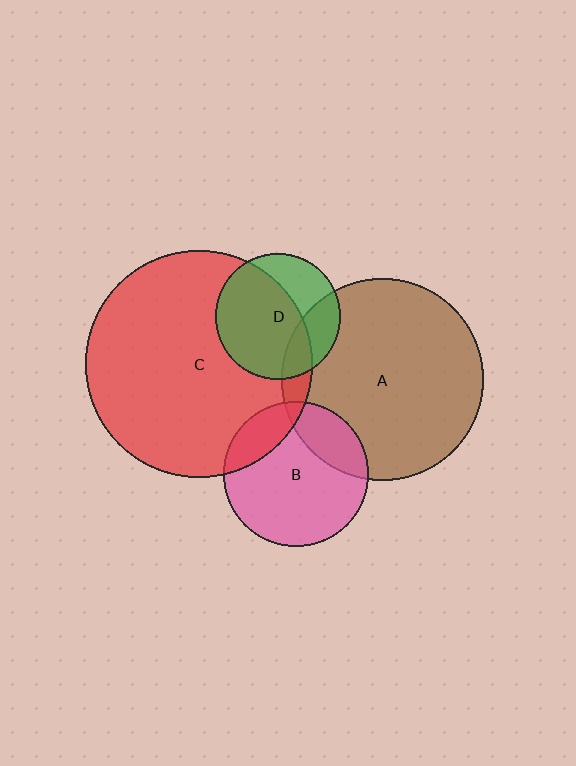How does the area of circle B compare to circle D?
Approximately 1.3 times.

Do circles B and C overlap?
Yes.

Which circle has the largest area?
Circle C (red).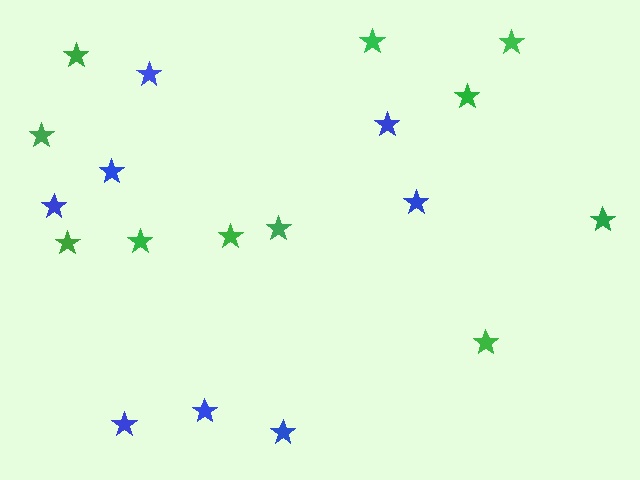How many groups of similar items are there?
There are 2 groups: one group of blue stars (8) and one group of green stars (11).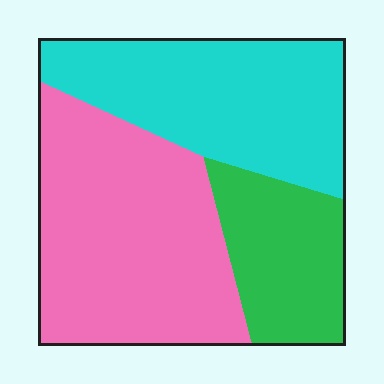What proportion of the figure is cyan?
Cyan takes up between a quarter and a half of the figure.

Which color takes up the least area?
Green, at roughly 20%.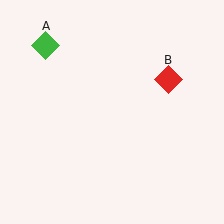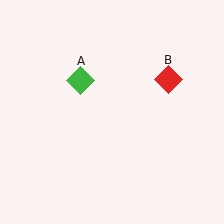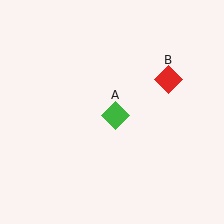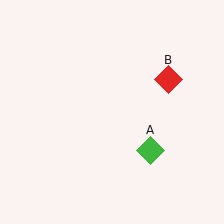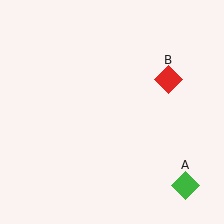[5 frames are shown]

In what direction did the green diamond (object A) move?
The green diamond (object A) moved down and to the right.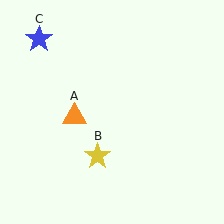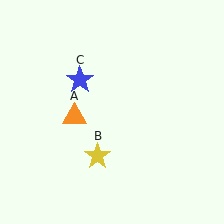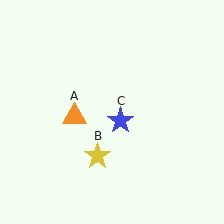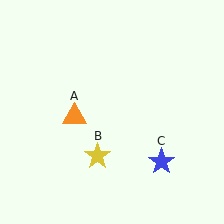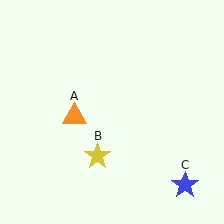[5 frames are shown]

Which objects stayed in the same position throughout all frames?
Orange triangle (object A) and yellow star (object B) remained stationary.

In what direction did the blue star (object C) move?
The blue star (object C) moved down and to the right.